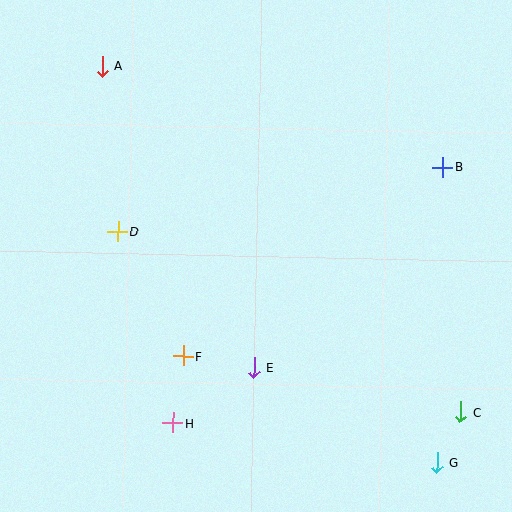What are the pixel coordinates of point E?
Point E is at (254, 368).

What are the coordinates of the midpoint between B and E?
The midpoint between B and E is at (348, 267).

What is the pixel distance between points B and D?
The distance between B and D is 331 pixels.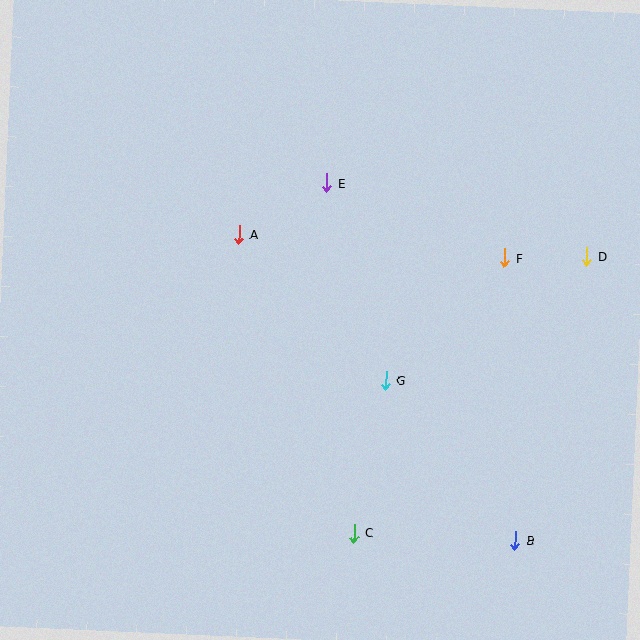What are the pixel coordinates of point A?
Point A is at (239, 235).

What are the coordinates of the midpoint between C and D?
The midpoint between C and D is at (470, 395).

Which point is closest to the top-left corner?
Point A is closest to the top-left corner.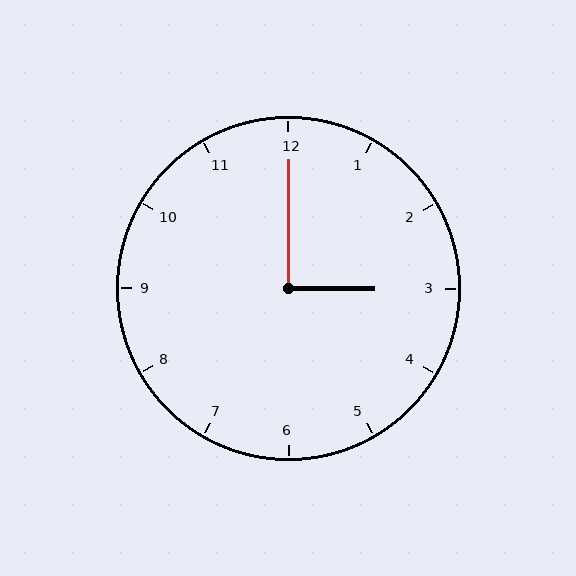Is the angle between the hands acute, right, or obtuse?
It is right.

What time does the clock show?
3:00.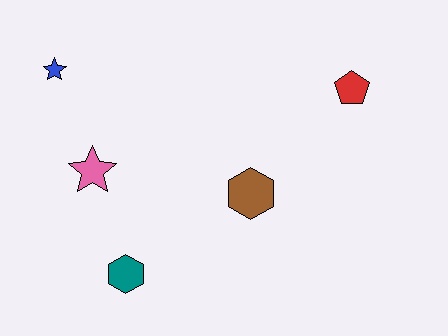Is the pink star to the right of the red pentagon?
No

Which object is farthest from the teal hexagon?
The red pentagon is farthest from the teal hexagon.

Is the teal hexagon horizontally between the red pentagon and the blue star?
Yes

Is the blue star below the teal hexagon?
No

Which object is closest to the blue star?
The pink star is closest to the blue star.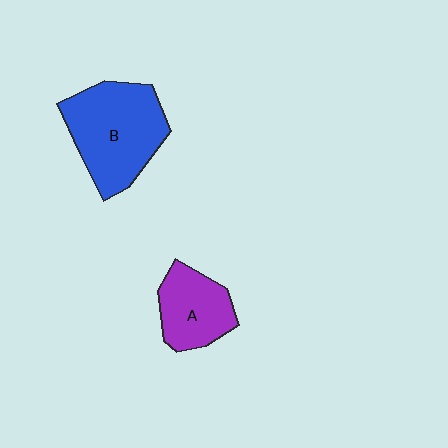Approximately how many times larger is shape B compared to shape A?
Approximately 1.6 times.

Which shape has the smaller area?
Shape A (purple).